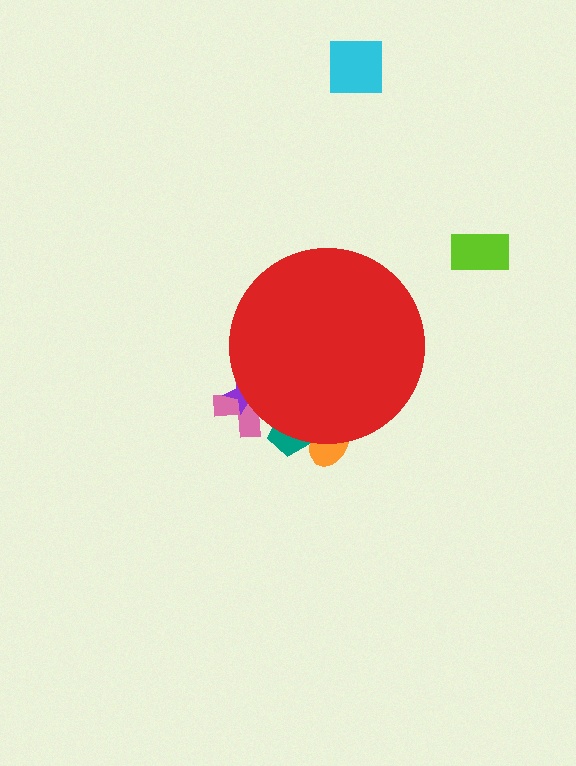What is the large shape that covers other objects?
A red circle.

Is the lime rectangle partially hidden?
No, the lime rectangle is fully visible.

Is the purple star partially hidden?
Yes, the purple star is partially hidden behind the red circle.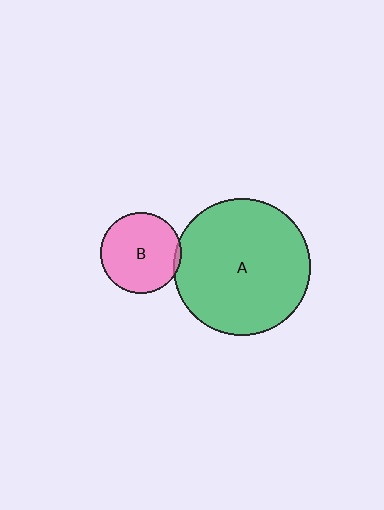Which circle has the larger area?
Circle A (green).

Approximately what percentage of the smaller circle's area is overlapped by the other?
Approximately 5%.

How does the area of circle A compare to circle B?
Approximately 2.8 times.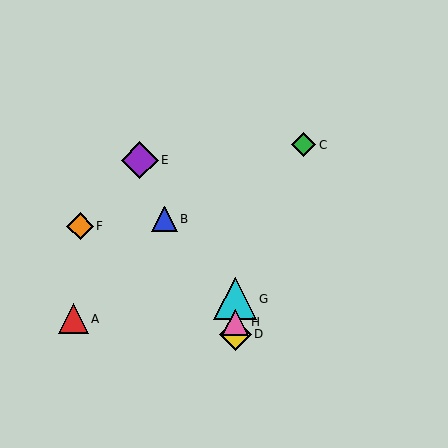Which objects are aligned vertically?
Objects D, G, H are aligned vertically.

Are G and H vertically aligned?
Yes, both are at x≈235.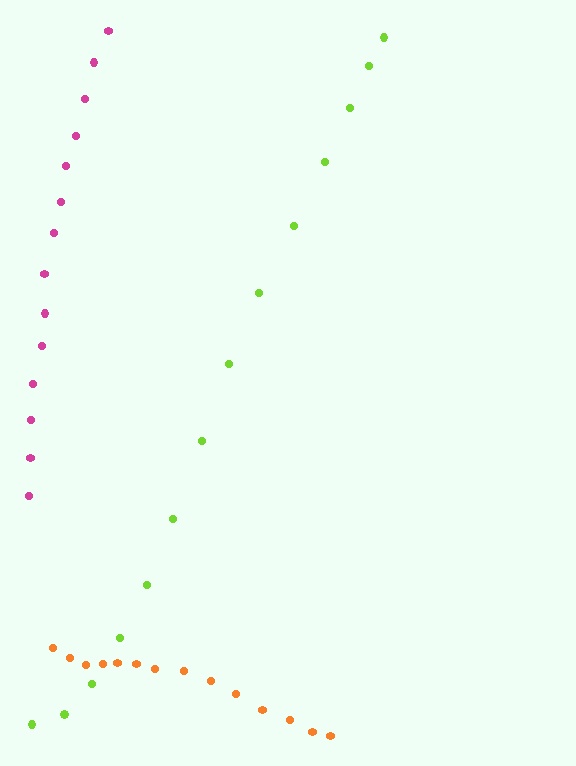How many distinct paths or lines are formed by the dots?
There are 3 distinct paths.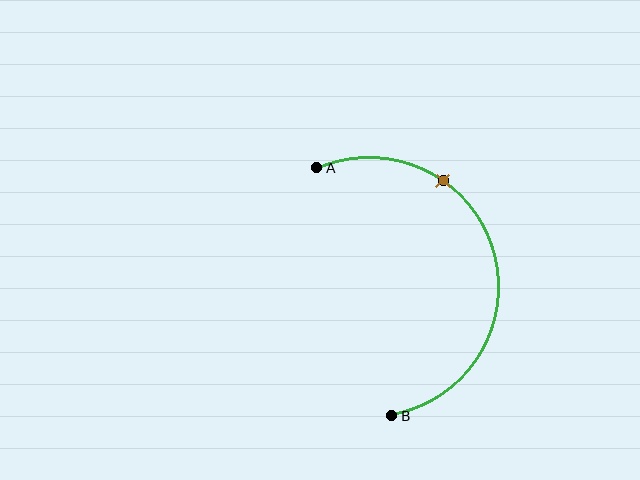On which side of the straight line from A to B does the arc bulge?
The arc bulges to the right of the straight line connecting A and B.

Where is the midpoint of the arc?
The arc midpoint is the point on the curve farthest from the straight line joining A and B. It sits to the right of that line.